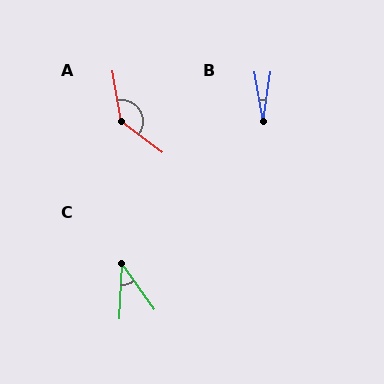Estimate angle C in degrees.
Approximately 38 degrees.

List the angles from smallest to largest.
B (19°), C (38°), A (137°).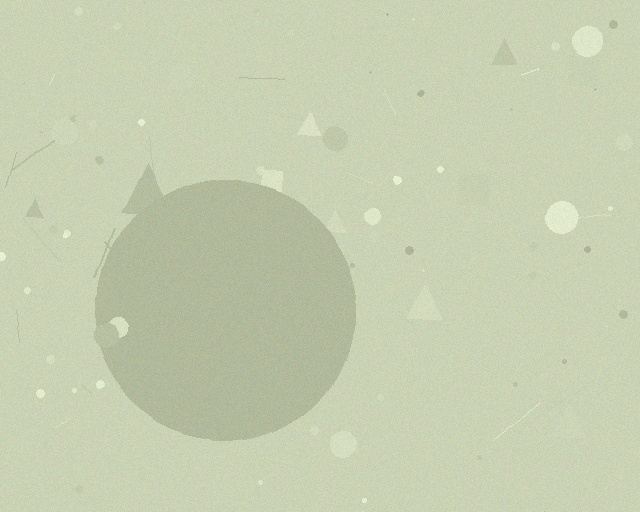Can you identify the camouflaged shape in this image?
The camouflaged shape is a circle.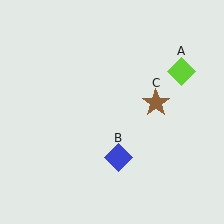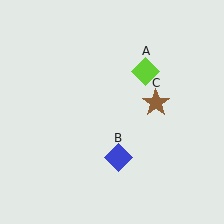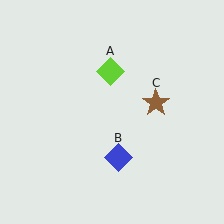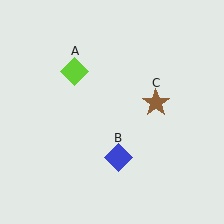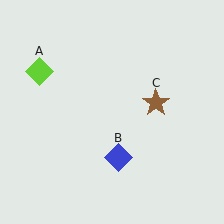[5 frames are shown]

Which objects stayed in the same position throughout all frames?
Blue diamond (object B) and brown star (object C) remained stationary.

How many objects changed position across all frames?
1 object changed position: lime diamond (object A).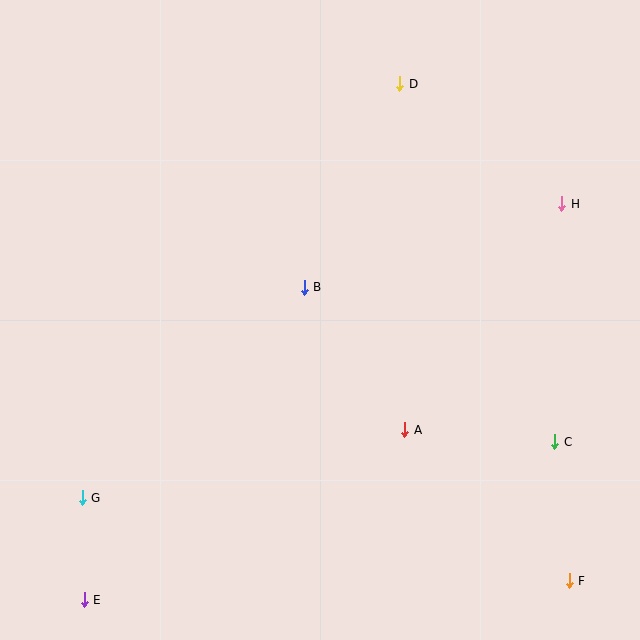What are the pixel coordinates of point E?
Point E is at (84, 600).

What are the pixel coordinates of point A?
Point A is at (405, 430).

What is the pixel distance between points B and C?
The distance between B and C is 294 pixels.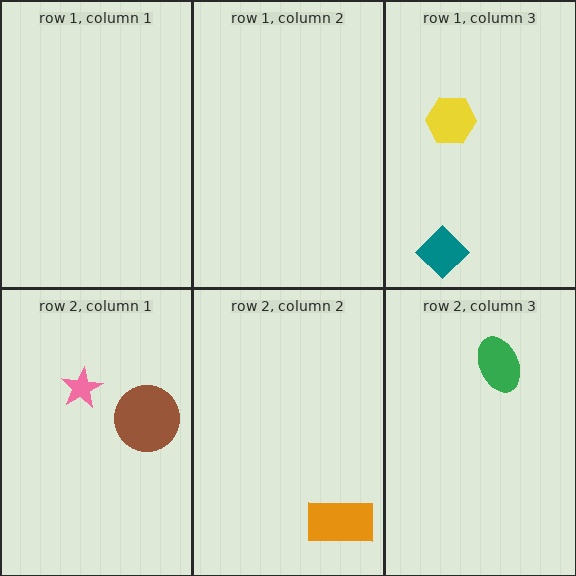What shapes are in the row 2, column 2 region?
The orange rectangle.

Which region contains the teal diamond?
The row 1, column 3 region.